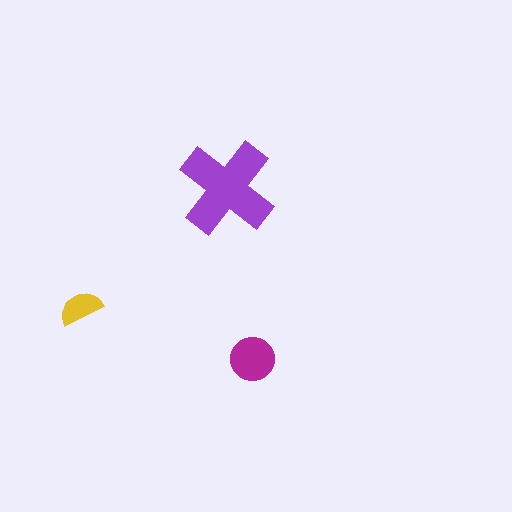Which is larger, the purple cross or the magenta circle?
The purple cross.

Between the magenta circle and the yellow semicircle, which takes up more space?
The magenta circle.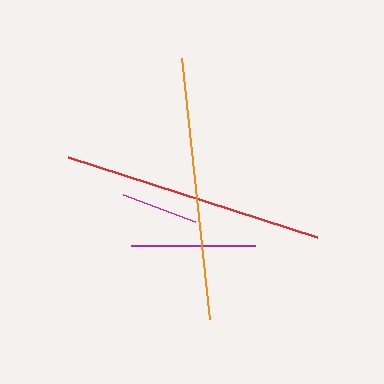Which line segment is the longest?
The orange line is the longest at approximately 263 pixels.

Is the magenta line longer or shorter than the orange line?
The orange line is longer than the magenta line.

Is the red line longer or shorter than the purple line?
The red line is longer than the purple line.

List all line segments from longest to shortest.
From longest to shortest: orange, red, purple, magenta.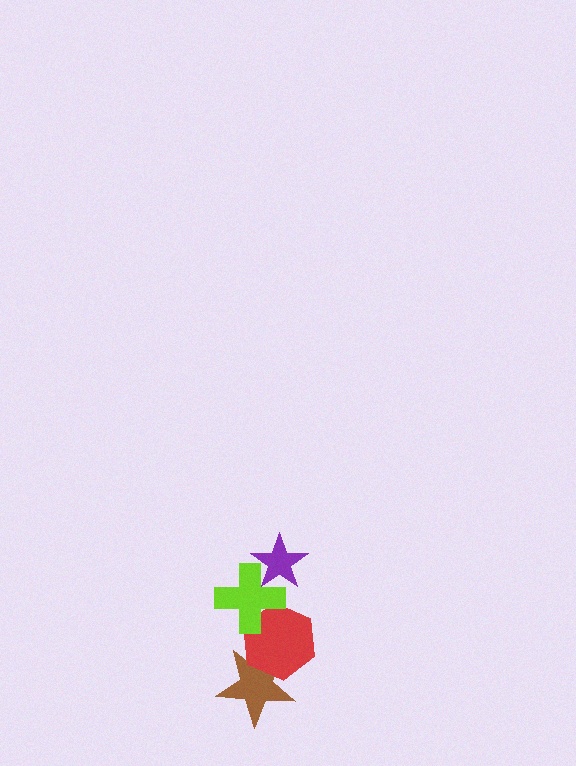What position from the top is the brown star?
The brown star is 4th from the top.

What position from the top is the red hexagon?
The red hexagon is 3rd from the top.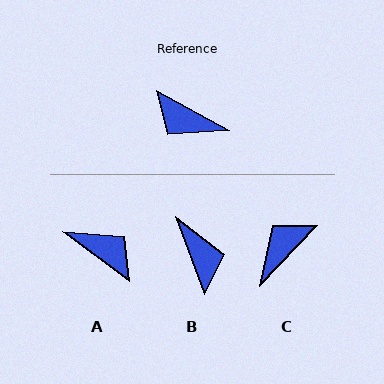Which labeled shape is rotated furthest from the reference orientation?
A, about 172 degrees away.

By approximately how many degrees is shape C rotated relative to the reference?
Approximately 105 degrees clockwise.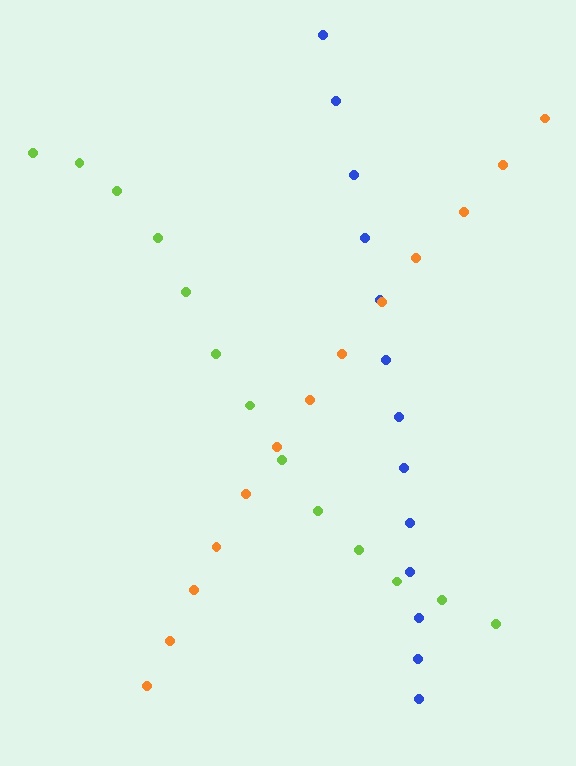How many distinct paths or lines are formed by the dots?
There are 3 distinct paths.